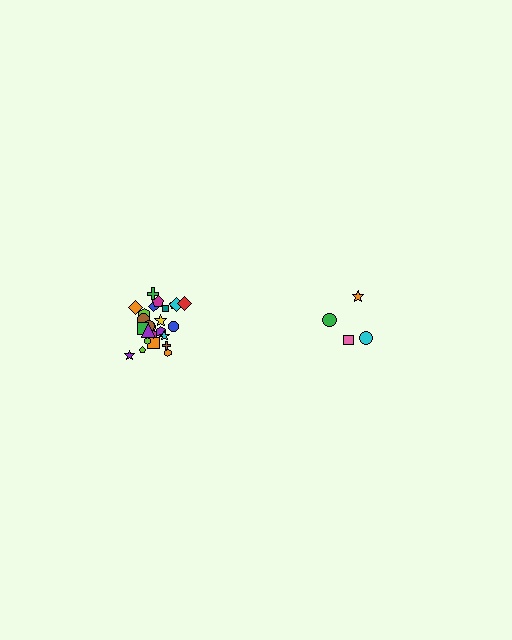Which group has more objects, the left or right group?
The left group.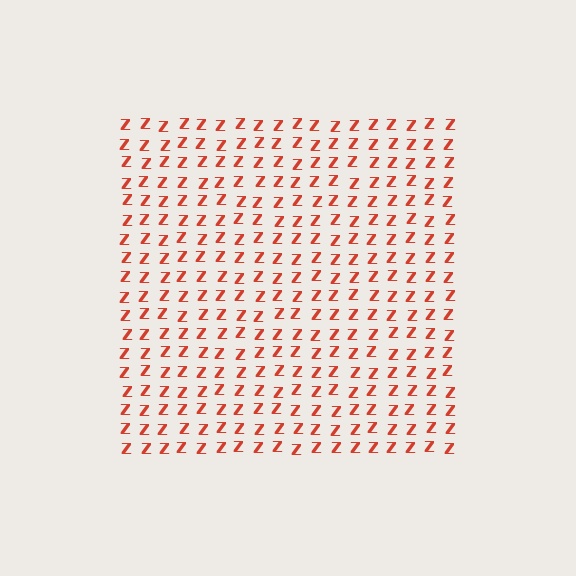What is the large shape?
The large shape is a square.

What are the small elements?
The small elements are letter Z's.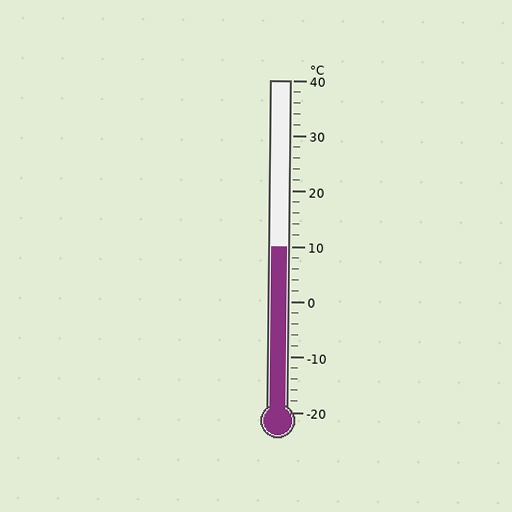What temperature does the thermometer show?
The thermometer shows approximately 10°C.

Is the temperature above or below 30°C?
The temperature is below 30°C.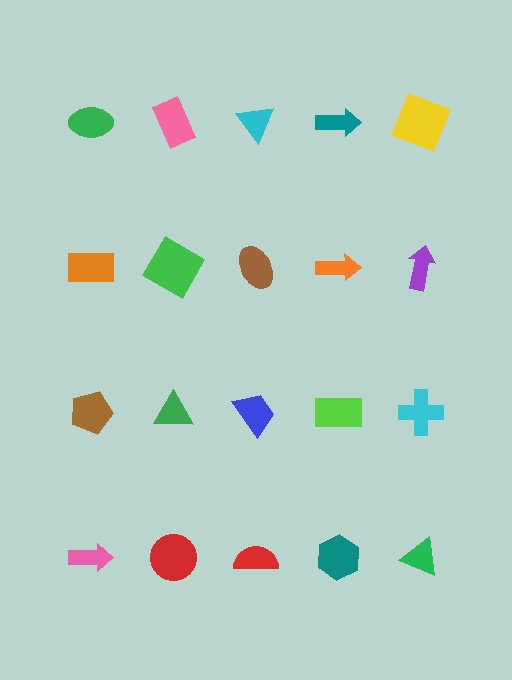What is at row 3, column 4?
A lime rectangle.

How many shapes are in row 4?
5 shapes.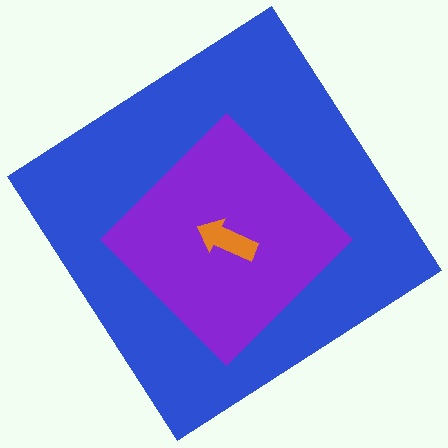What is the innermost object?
The orange arrow.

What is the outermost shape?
The blue diamond.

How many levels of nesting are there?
3.